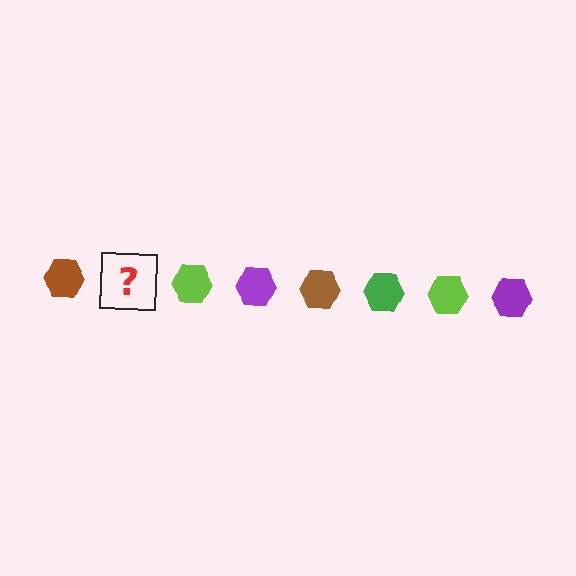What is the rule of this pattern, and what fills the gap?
The rule is that the pattern cycles through brown, green, lime, purple hexagons. The gap should be filled with a green hexagon.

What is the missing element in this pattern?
The missing element is a green hexagon.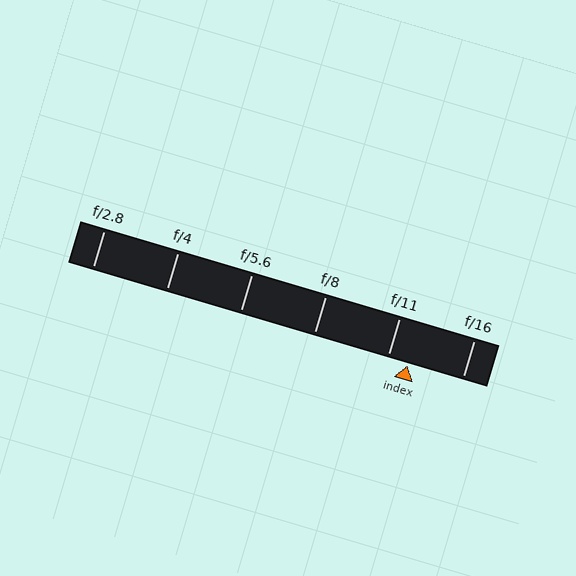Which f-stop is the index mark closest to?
The index mark is closest to f/11.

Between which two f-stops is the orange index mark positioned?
The index mark is between f/11 and f/16.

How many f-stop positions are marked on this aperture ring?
There are 6 f-stop positions marked.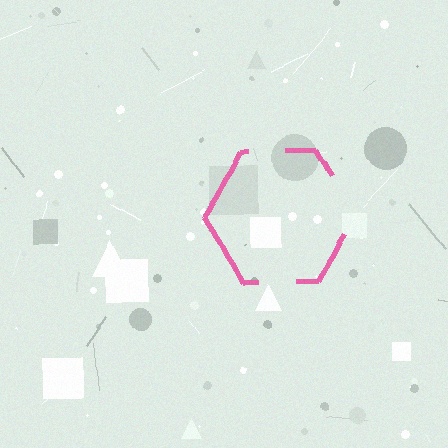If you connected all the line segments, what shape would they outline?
They would outline a hexagon.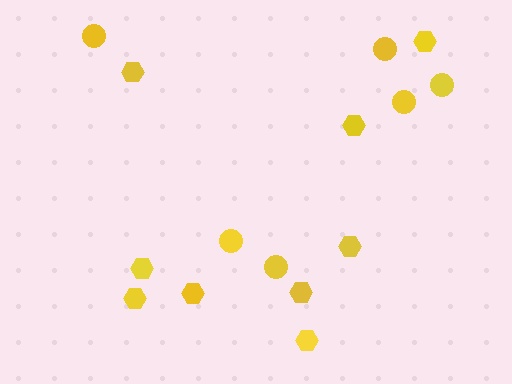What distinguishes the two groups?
There are 2 groups: one group of circles (6) and one group of hexagons (9).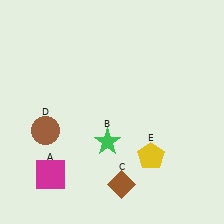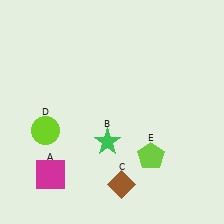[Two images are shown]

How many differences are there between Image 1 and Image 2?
There are 2 differences between the two images.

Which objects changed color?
D changed from brown to lime. E changed from yellow to lime.